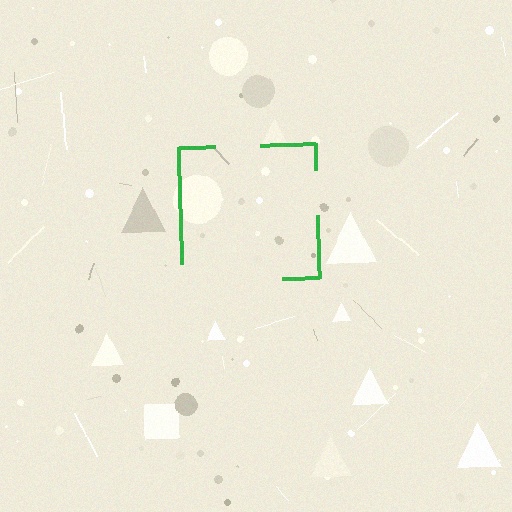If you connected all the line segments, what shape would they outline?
They would outline a square.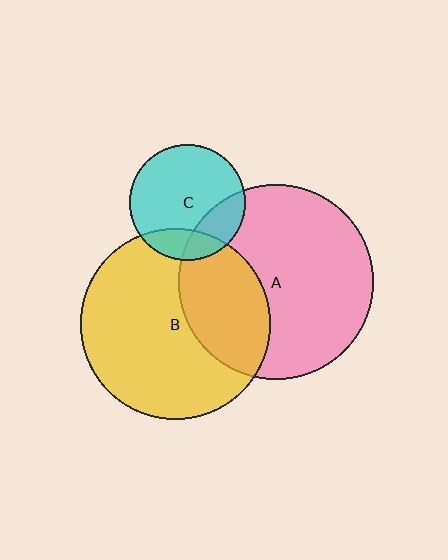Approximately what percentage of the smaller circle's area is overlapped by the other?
Approximately 35%.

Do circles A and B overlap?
Yes.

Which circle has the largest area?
Circle A (pink).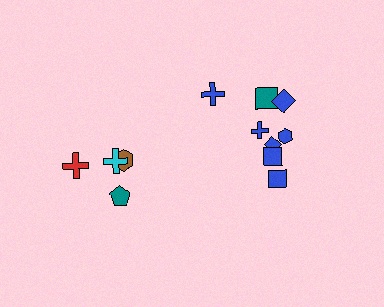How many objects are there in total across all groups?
There are 12 objects.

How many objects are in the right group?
There are 8 objects.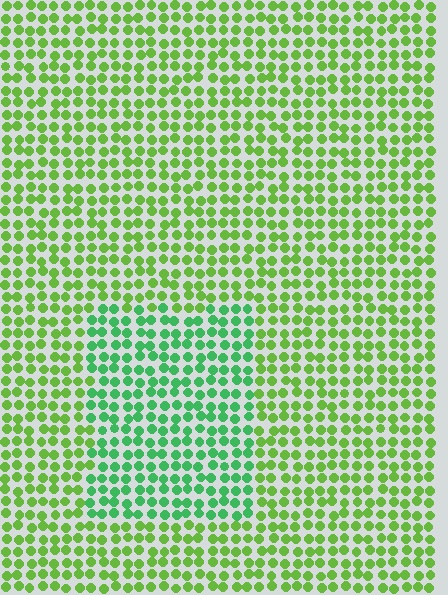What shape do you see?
I see a rectangle.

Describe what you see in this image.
The image is filled with small lime elements in a uniform arrangement. A rectangle-shaped region is visible where the elements are tinted to a slightly different hue, forming a subtle color boundary.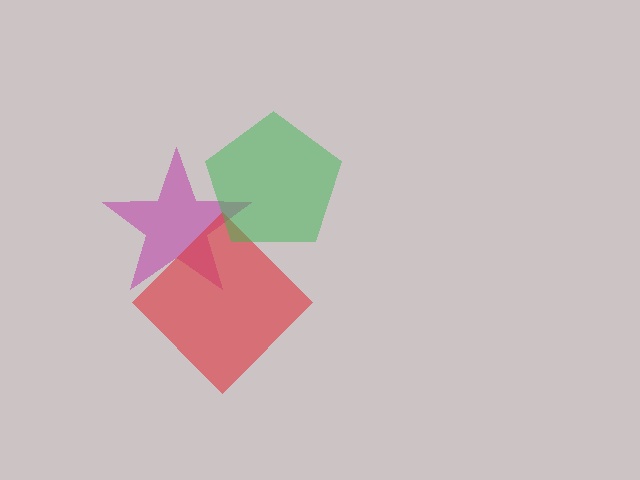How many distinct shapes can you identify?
There are 3 distinct shapes: a magenta star, a red diamond, a green pentagon.